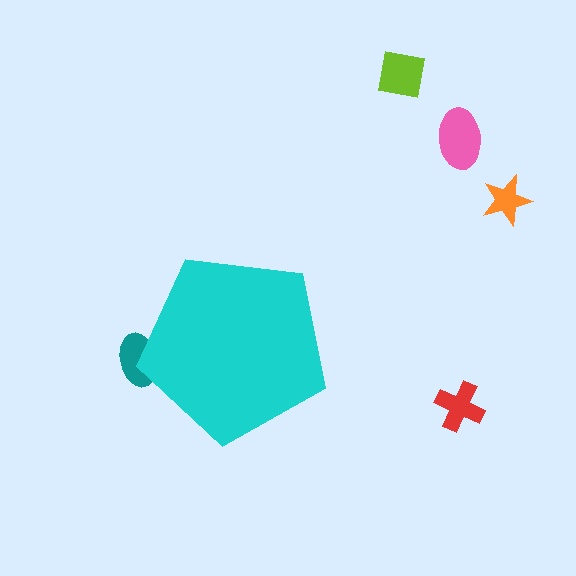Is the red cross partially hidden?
No, the red cross is fully visible.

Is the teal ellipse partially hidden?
Yes, the teal ellipse is partially hidden behind the cyan pentagon.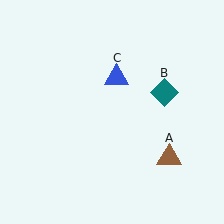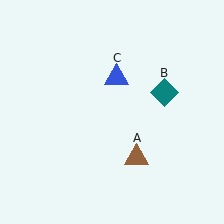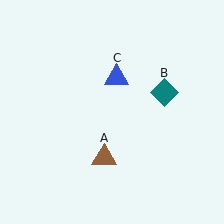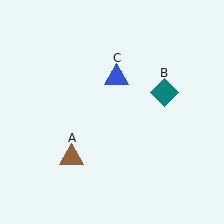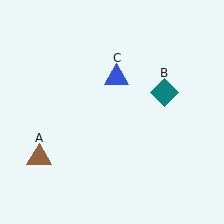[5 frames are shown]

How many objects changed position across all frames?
1 object changed position: brown triangle (object A).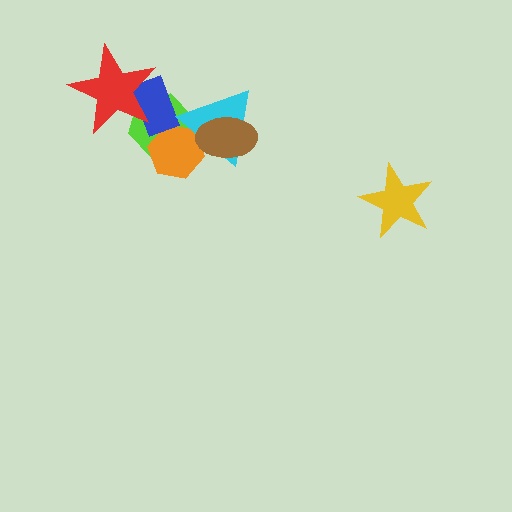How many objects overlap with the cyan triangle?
3 objects overlap with the cyan triangle.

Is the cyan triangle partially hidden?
Yes, it is partially covered by another shape.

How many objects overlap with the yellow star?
0 objects overlap with the yellow star.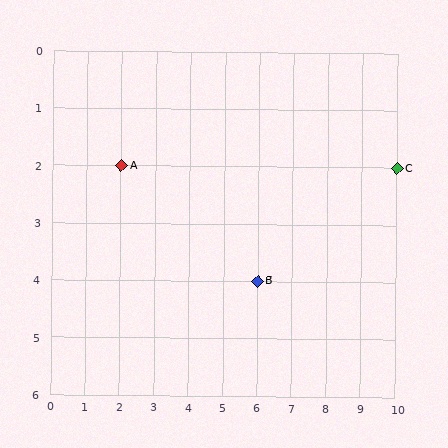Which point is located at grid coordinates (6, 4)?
Point B is at (6, 4).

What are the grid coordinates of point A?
Point A is at grid coordinates (2, 2).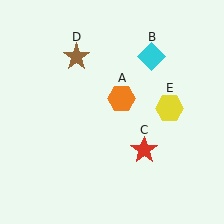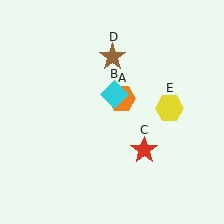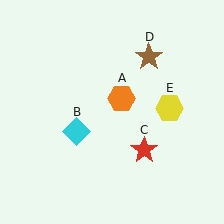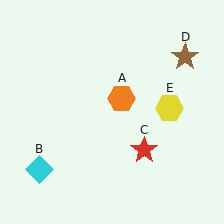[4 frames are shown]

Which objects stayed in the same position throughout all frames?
Orange hexagon (object A) and red star (object C) and yellow hexagon (object E) remained stationary.